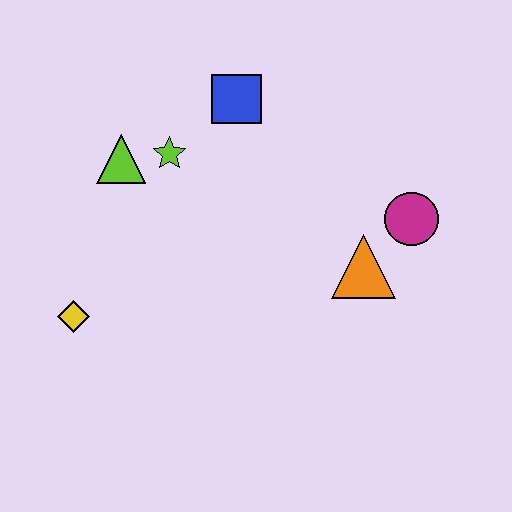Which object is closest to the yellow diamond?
The lime triangle is closest to the yellow diamond.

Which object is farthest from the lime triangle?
The magenta circle is farthest from the lime triangle.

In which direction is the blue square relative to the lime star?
The blue square is to the right of the lime star.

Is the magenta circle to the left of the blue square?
No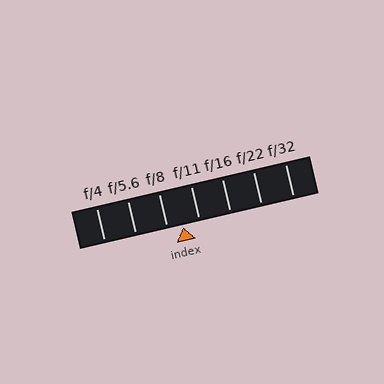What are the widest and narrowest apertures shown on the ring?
The widest aperture shown is f/4 and the narrowest is f/32.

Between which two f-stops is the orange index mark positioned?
The index mark is between f/8 and f/11.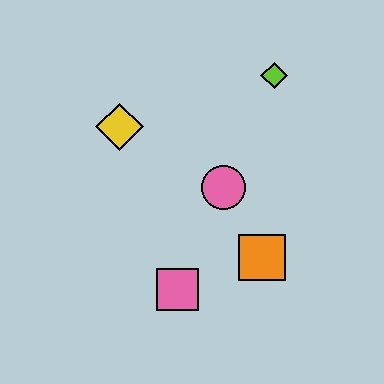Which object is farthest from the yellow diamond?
The orange square is farthest from the yellow diamond.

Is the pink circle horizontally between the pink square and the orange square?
Yes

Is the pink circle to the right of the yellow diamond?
Yes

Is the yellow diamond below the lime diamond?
Yes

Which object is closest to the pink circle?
The orange square is closest to the pink circle.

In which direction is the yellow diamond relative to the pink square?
The yellow diamond is above the pink square.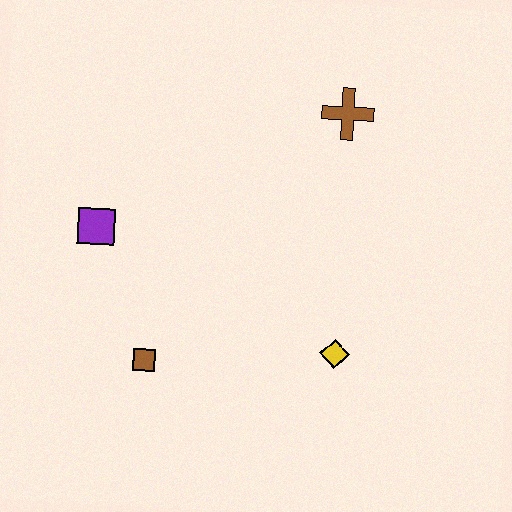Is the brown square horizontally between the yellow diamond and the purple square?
Yes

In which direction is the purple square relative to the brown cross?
The purple square is to the left of the brown cross.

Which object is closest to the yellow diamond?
The brown square is closest to the yellow diamond.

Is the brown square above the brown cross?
No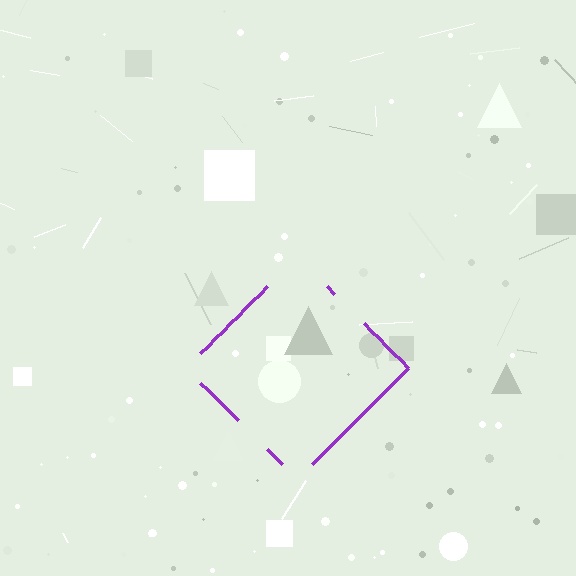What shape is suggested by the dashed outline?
The dashed outline suggests a diamond.